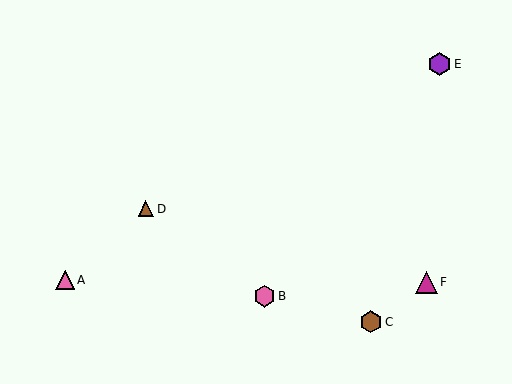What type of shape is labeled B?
Shape B is a pink hexagon.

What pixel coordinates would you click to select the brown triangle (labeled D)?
Click at (146, 209) to select the brown triangle D.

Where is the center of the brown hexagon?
The center of the brown hexagon is at (371, 322).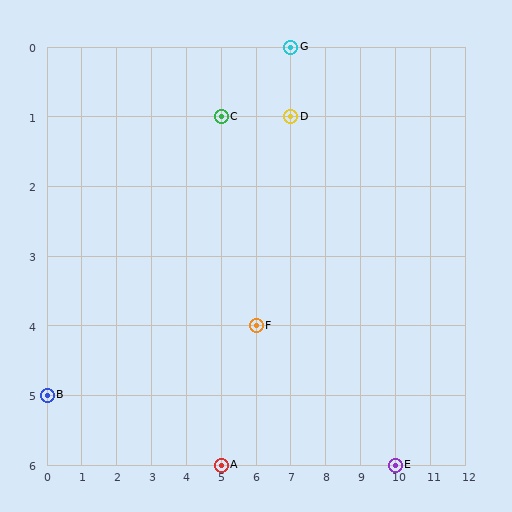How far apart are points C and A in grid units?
Points C and A are 5 rows apart.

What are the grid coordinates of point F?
Point F is at grid coordinates (6, 4).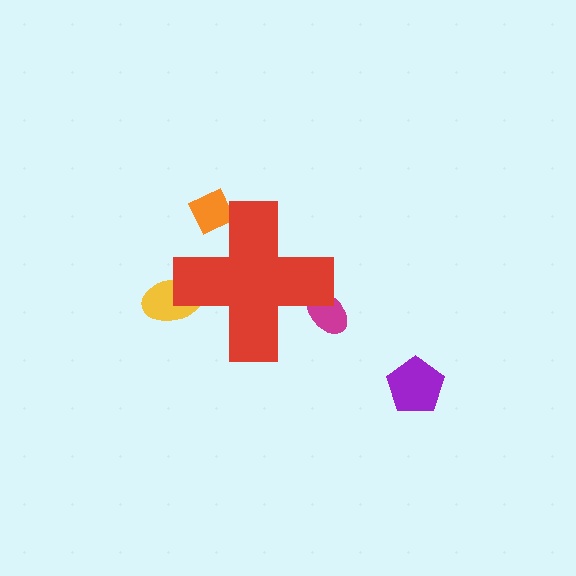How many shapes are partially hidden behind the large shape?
3 shapes are partially hidden.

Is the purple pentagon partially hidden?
No, the purple pentagon is fully visible.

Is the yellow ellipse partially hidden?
Yes, the yellow ellipse is partially hidden behind the red cross.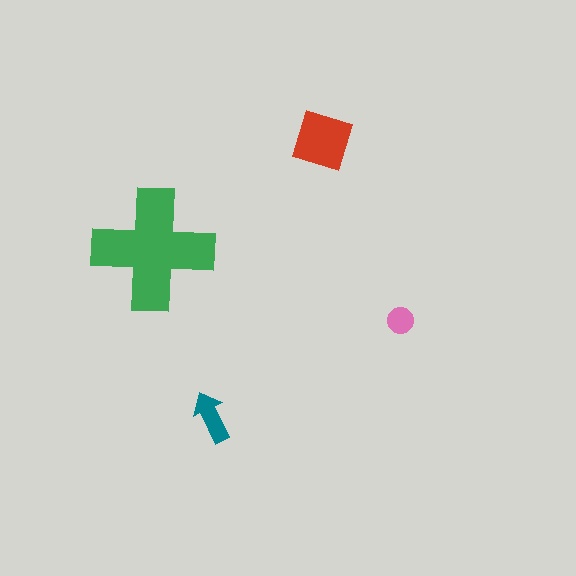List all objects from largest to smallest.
The green cross, the red diamond, the teal arrow, the pink circle.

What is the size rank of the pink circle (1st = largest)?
4th.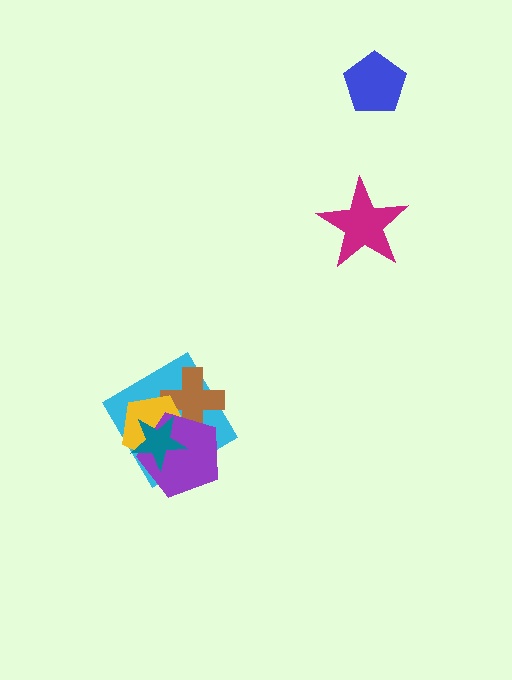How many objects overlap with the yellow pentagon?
4 objects overlap with the yellow pentagon.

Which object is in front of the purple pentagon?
The teal star is in front of the purple pentagon.